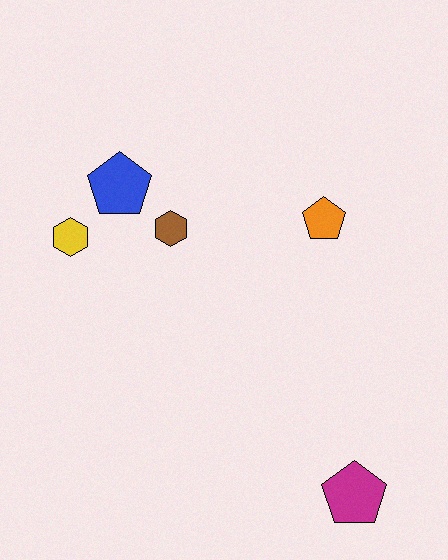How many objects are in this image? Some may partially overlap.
There are 5 objects.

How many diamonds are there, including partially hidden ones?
There are no diamonds.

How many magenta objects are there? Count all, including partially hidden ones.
There is 1 magenta object.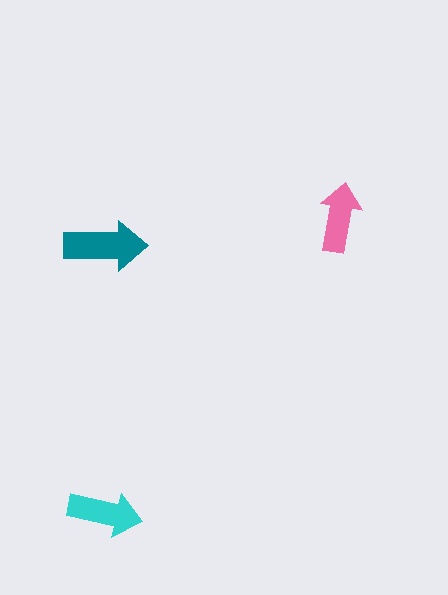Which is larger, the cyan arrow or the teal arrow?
The teal one.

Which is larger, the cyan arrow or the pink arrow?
The cyan one.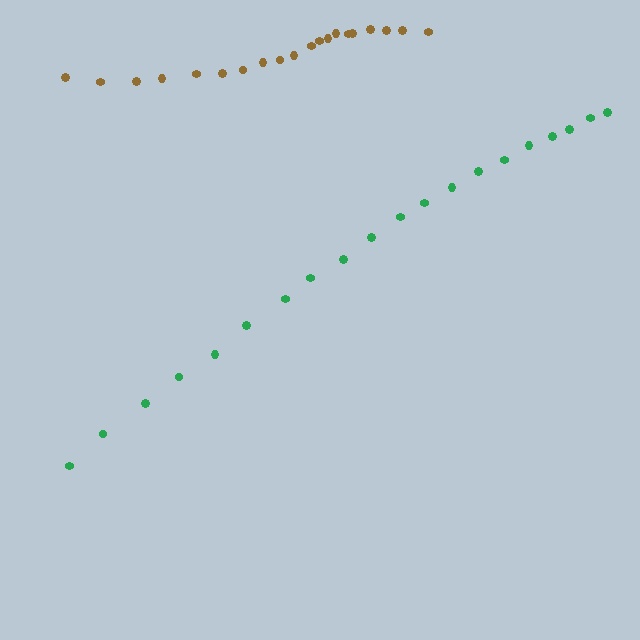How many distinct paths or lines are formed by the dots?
There are 2 distinct paths.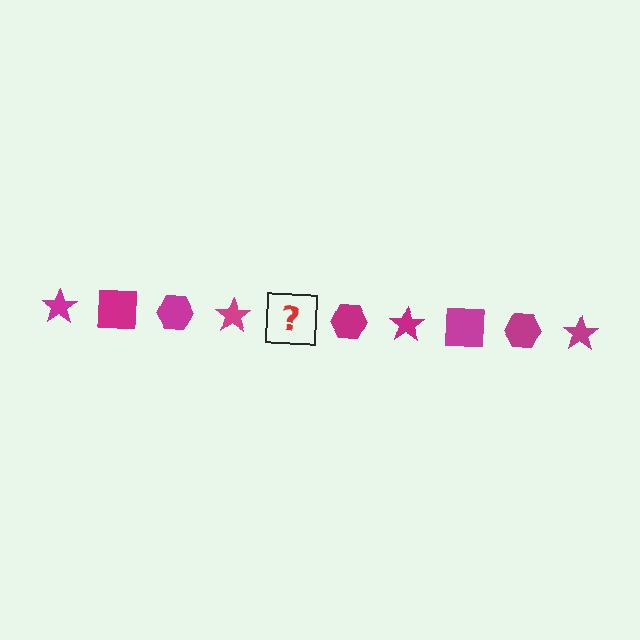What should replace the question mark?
The question mark should be replaced with a magenta square.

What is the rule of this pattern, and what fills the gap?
The rule is that the pattern cycles through star, square, hexagon shapes in magenta. The gap should be filled with a magenta square.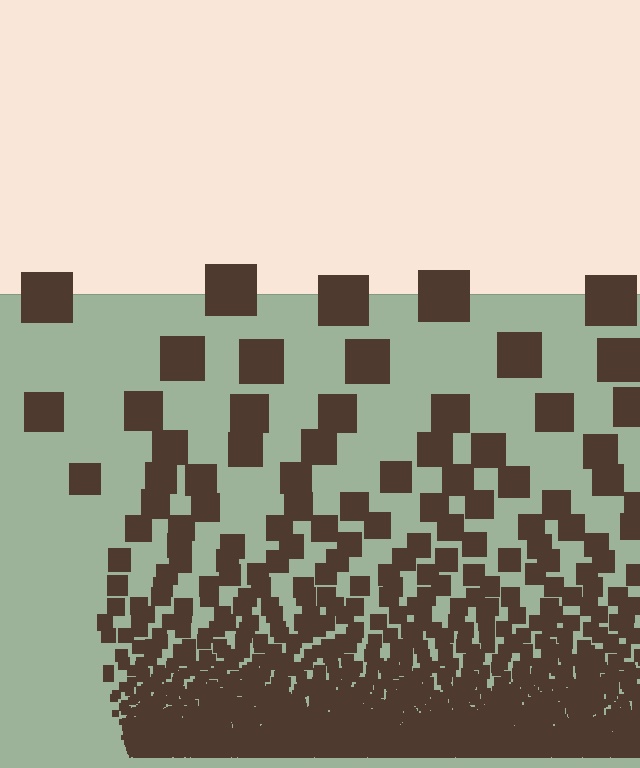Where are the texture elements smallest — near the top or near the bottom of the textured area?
Near the bottom.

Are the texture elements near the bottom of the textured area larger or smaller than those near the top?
Smaller. The gradient is inverted — elements near the bottom are smaller and denser.